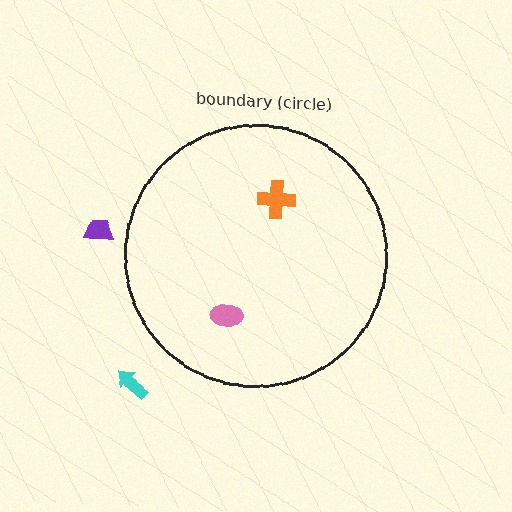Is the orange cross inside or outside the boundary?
Inside.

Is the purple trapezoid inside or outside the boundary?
Outside.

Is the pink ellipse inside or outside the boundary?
Inside.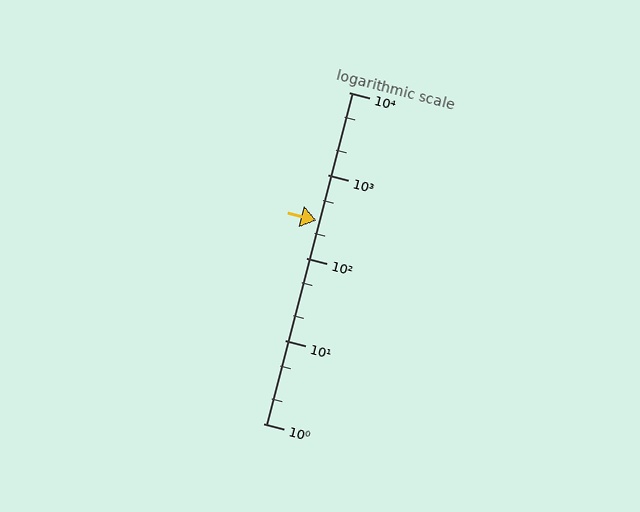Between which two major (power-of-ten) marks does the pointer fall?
The pointer is between 100 and 1000.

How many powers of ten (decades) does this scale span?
The scale spans 4 decades, from 1 to 10000.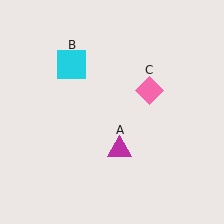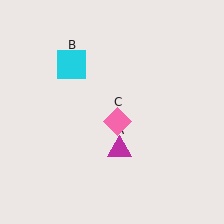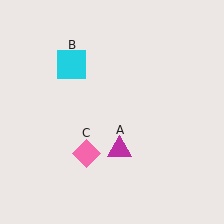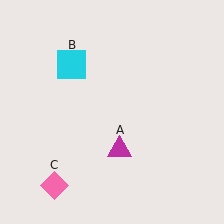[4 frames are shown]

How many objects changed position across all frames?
1 object changed position: pink diamond (object C).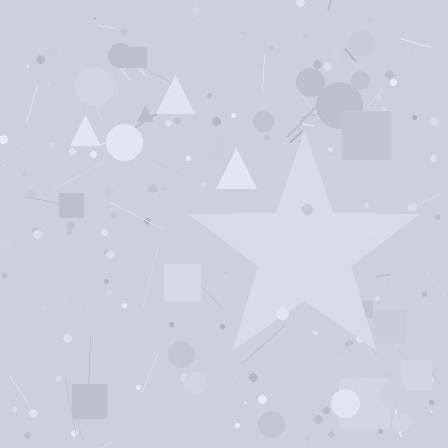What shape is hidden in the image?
A star is hidden in the image.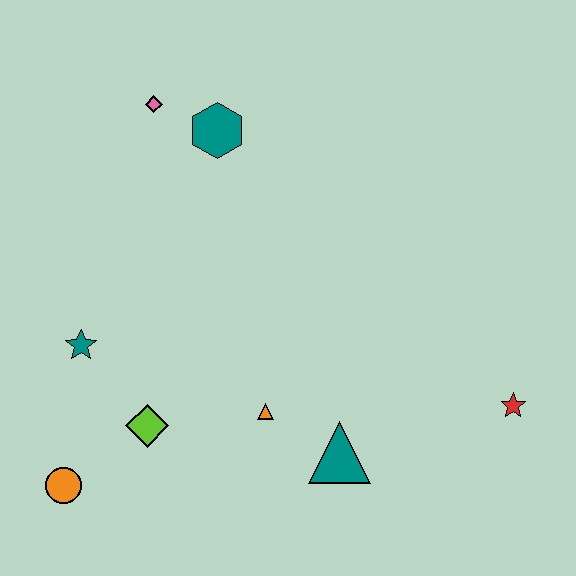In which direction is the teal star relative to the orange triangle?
The teal star is to the left of the orange triangle.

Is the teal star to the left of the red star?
Yes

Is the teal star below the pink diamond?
Yes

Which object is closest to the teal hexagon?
The pink diamond is closest to the teal hexagon.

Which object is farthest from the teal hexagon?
The red star is farthest from the teal hexagon.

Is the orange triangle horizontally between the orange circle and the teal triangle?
Yes